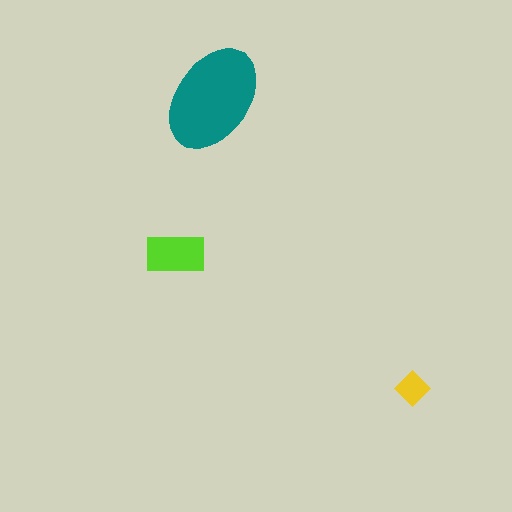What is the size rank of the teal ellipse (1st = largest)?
1st.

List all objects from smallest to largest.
The yellow diamond, the lime rectangle, the teal ellipse.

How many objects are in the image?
There are 3 objects in the image.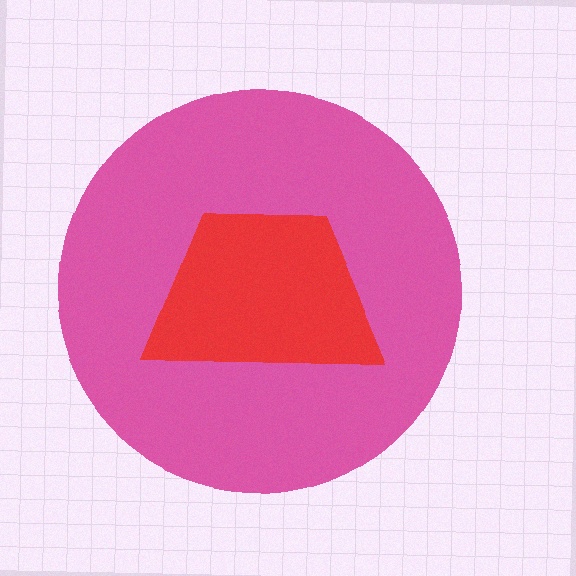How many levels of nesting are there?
2.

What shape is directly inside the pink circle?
The red trapezoid.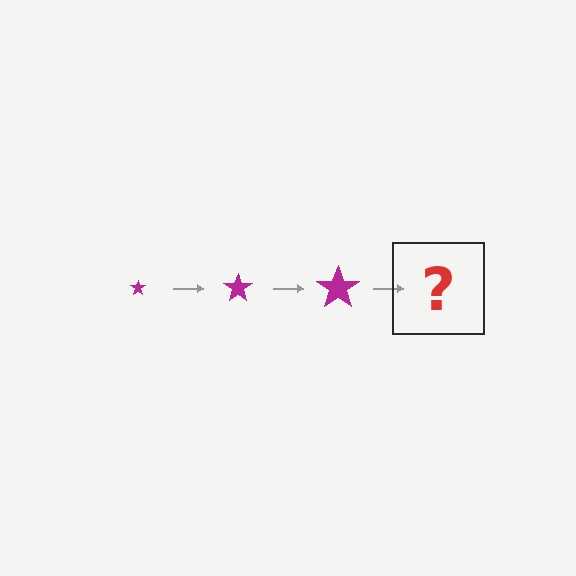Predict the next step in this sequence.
The next step is a magenta star, larger than the previous one.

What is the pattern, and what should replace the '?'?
The pattern is that the star gets progressively larger each step. The '?' should be a magenta star, larger than the previous one.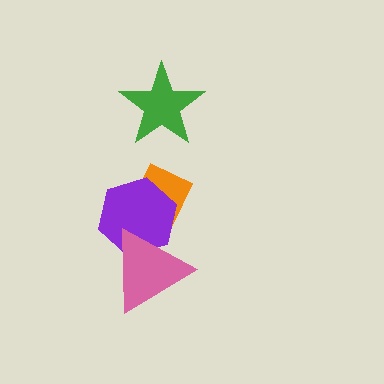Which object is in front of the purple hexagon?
The pink triangle is in front of the purple hexagon.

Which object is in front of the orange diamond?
The purple hexagon is in front of the orange diamond.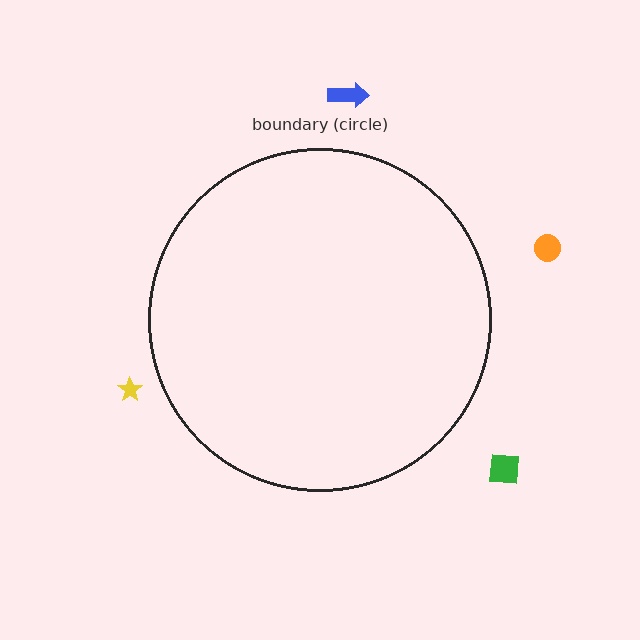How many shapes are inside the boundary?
0 inside, 4 outside.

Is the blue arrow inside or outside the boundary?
Outside.